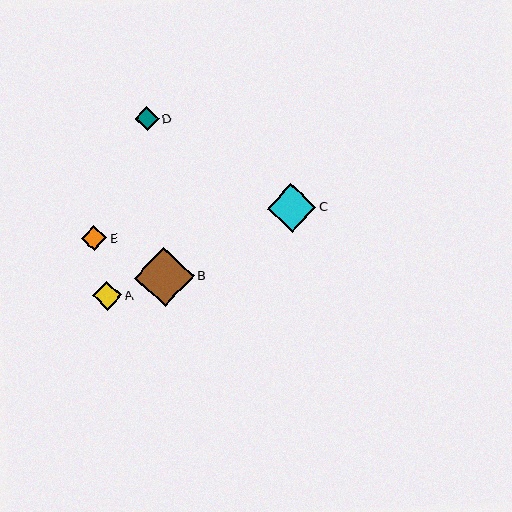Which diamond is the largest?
Diamond B is the largest with a size of approximately 59 pixels.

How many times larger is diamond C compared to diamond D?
Diamond C is approximately 2.1 times the size of diamond D.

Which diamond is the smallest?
Diamond D is the smallest with a size of approximately 24 pixels.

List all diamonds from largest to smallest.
From largest to smallest: B, C, A, E, D.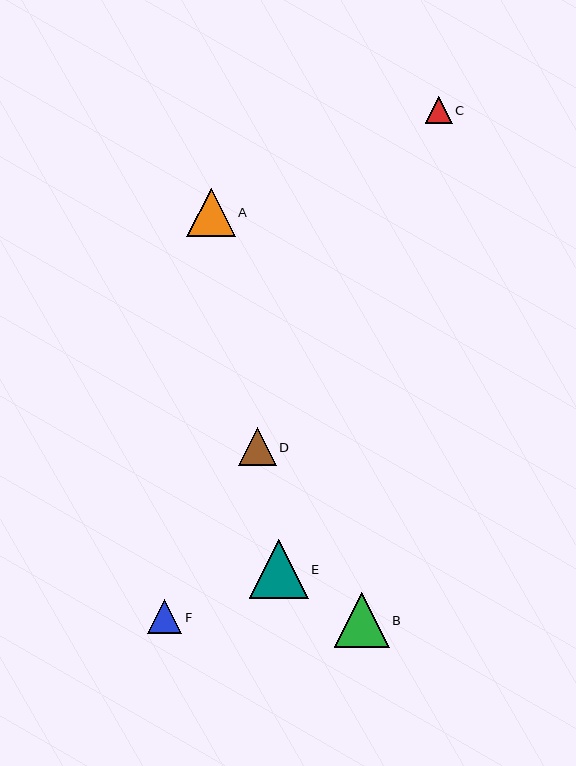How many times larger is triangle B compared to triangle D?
Triangle B is approximately 1.5 times the size of triangle D.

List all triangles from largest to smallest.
From largest to smallest: E, B, A, D, F, C.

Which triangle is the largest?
Triangle E is the largest with a size of approximately 59 pixels.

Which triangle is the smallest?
Triangle C is the smallest with a size of approximately 27 pixels.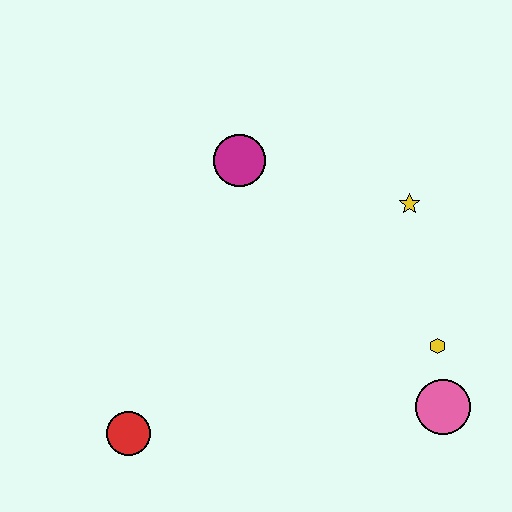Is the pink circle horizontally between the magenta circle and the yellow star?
No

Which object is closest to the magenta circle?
The yellow star is closest to the magenta circle.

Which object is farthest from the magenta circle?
The pink circle is farthest from the magenta circle.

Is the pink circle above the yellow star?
No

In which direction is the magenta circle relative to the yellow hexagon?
The magenta circle is to the left of the yellow hexagon.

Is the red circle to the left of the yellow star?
Yes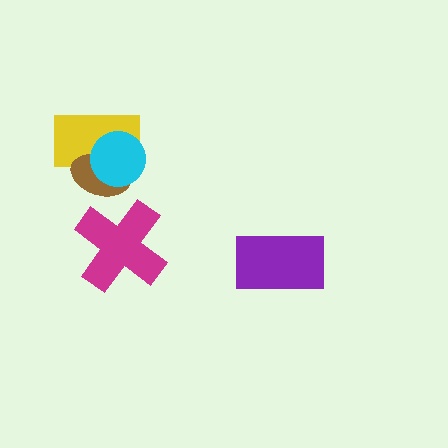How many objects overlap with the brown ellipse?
2 objects overlap with the brown ellipse.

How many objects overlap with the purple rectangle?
0 objects overlap with the purple rectangle.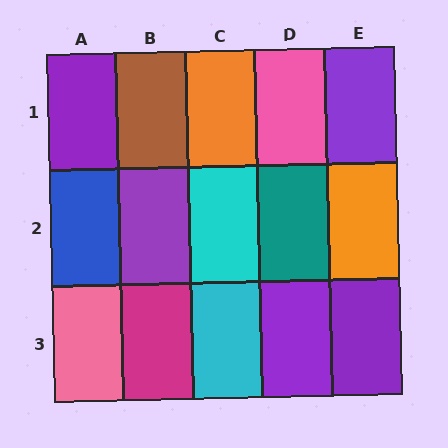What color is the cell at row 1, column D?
Pink.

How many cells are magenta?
1 cell is magenta.